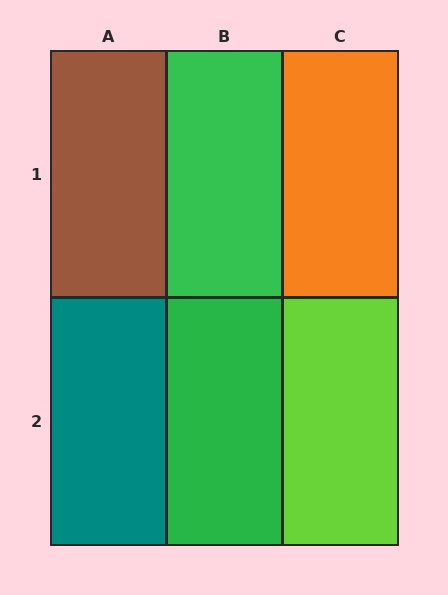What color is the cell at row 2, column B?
Green.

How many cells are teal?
1 cell is teal.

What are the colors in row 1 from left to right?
Brown, green, orange.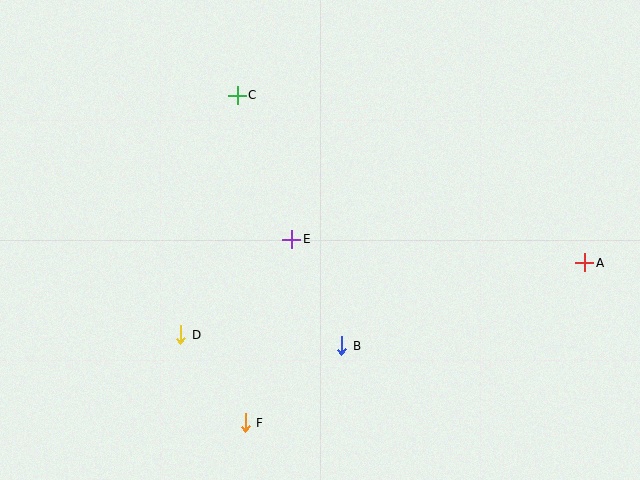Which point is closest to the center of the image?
Point E at (292, 239) is closest to the center.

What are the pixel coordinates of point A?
Point A is at (585, 263).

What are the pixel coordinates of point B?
Point B is at (342, 346).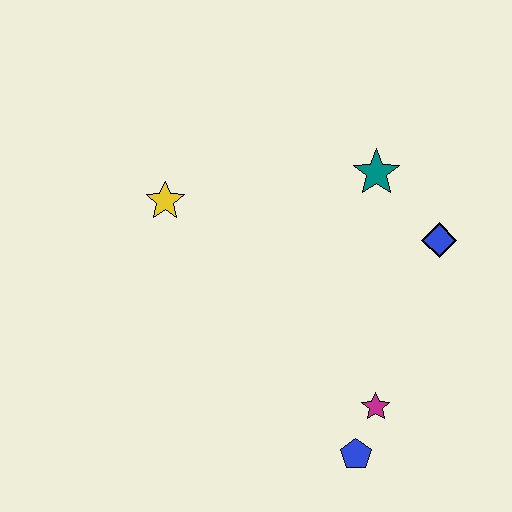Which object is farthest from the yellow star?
The blue pentagon is farthest from the yellow star.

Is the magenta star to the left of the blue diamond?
Yes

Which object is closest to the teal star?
The blue diamond is closest to the teal star.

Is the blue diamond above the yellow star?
No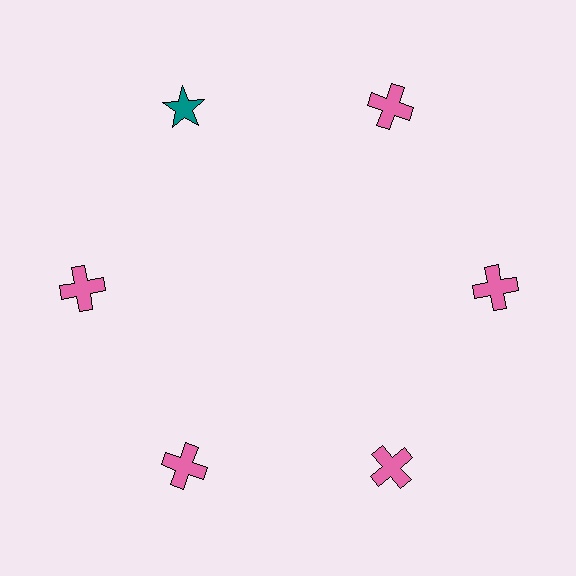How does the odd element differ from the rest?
It differs in both color (teal instead of pink) and shape (star instead of cross).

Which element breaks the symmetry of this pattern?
The teal star at roughly the 11 o'clock position breaks the symmetry. All other shapes are pink crosses.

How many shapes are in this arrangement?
There are 6 shapes arranged in a ring pattern.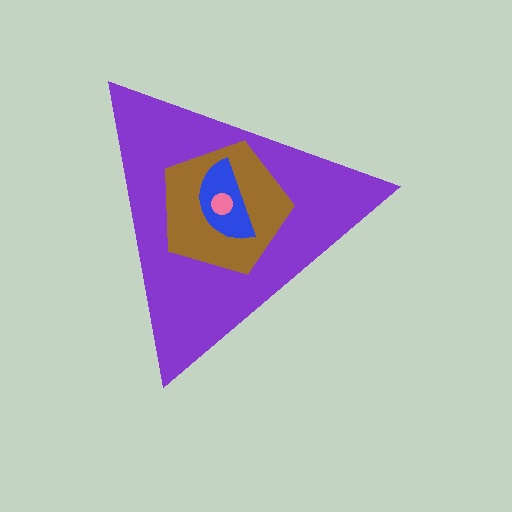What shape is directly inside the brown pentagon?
The blue semicircle.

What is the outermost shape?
The purple triangle.